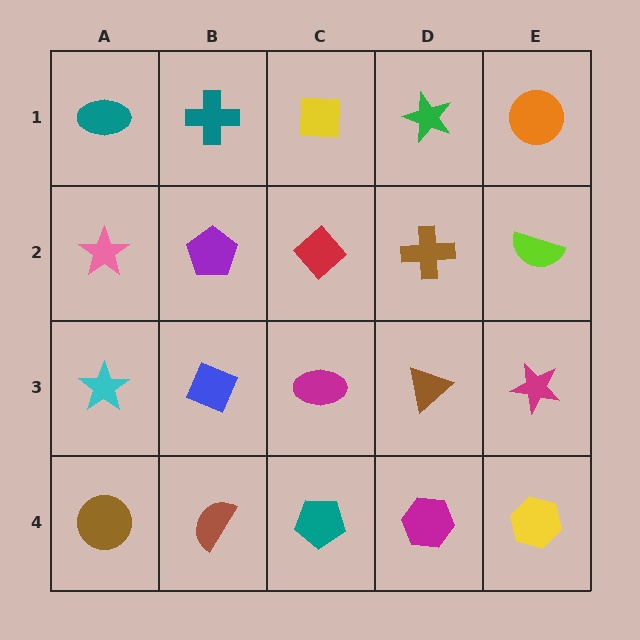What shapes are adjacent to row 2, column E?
An orange circle (row 1, column E), a magenta star (row 3, column E), a brown cross (row 2, column D).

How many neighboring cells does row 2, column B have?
4.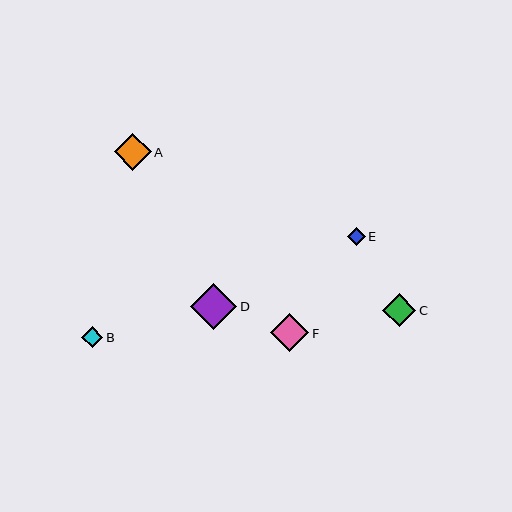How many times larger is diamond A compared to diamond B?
Diamond A is approximately 1.7 times the size of diamond B.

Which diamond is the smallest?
Diamond E is the smallest with a size of approximately 17 pixels.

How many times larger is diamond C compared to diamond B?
Diamond C is approximately 1.6 times the size of diamond B.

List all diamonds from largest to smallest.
From largest to smallest: D, F, A, C, B, E.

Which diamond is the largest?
Diamond D is the largest with a size of approximately 46 pixels.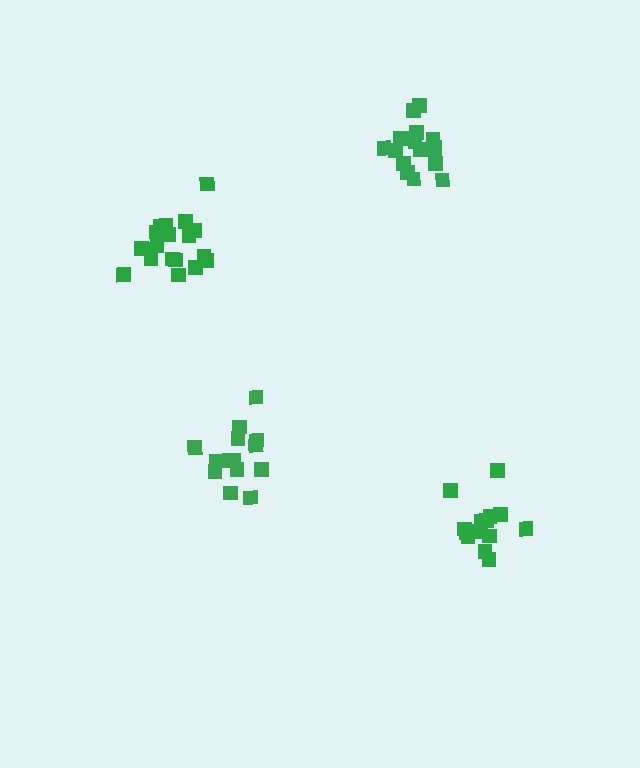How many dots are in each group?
Group 1: 14 dots, Group 2: 19 dots, Group 3: 19 dots, Group 4: 14 dots (66 total).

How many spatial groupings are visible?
There are 4 spatial groupings.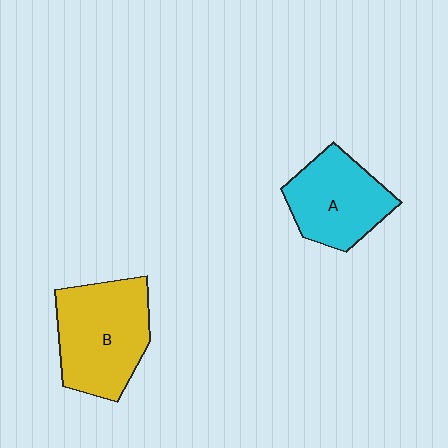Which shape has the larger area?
Shape B (yellow).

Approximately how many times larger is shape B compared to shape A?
Approximately 1.3 times.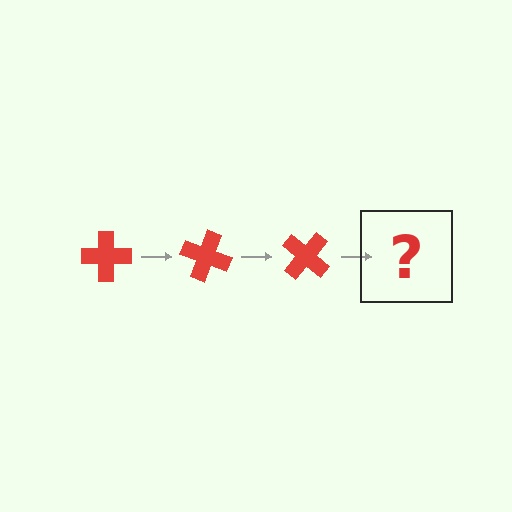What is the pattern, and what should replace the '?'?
The pattern is that the cross rotates 20 degrees each step. The '?' should be a red cross rotated 60 degrees.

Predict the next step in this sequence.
The next step is a red cross rotated 60 degrees.